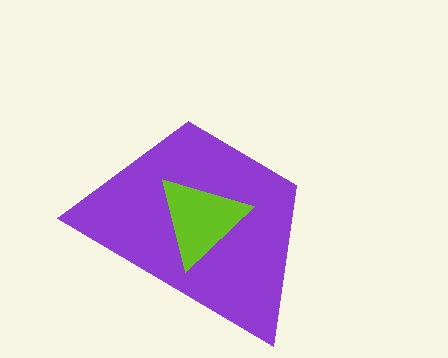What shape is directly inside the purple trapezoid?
The lime triangle.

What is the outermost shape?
The purple trapezoid.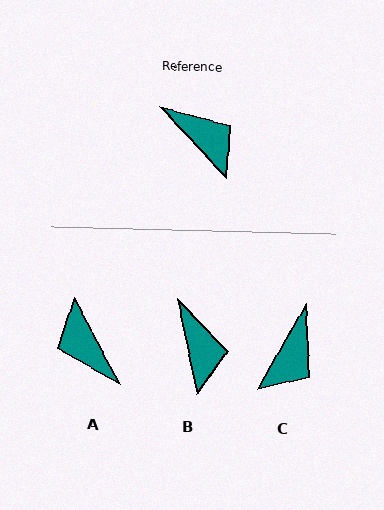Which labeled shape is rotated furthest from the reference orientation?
A, about 164 degrees away.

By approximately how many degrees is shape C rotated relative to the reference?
Approximately 73 degrees clockwise.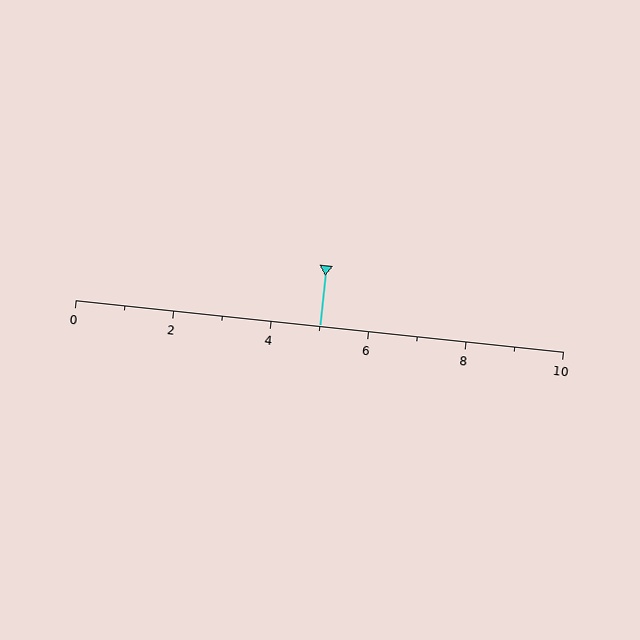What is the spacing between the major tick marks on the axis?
The major ticks are spaced 2 apart.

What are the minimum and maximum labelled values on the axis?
The axis runs from 0 to 10.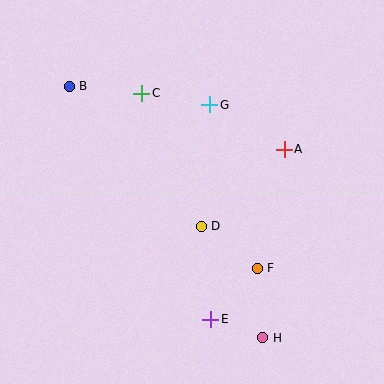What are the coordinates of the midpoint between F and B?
The midpoint between F and B is at (163, 177).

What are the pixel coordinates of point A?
Point A is at (284, 149).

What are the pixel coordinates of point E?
Point E is at (211, 319).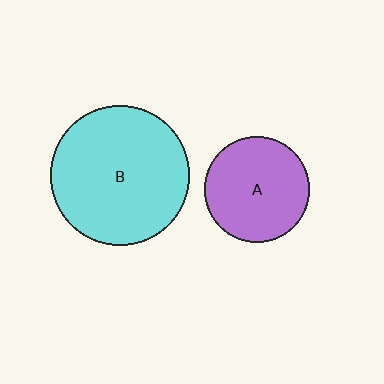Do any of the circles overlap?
No, none of the circles overlap.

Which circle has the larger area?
Circle B (cyan).